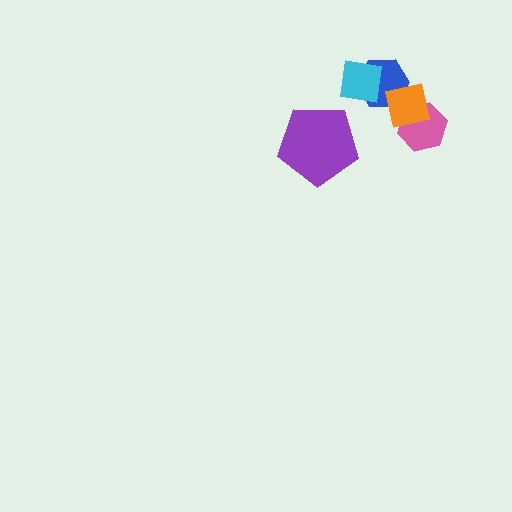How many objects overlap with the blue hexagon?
2 objects overlap with the blue hexagon.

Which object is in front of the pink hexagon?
The orange square is in front of the pink hexagon.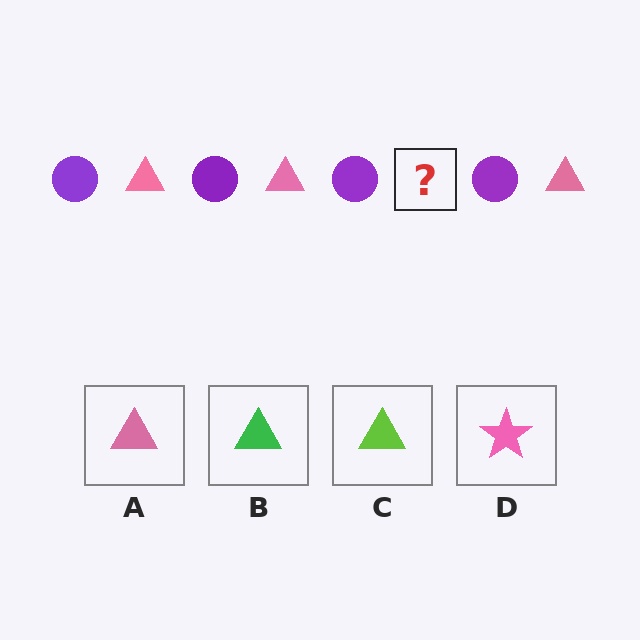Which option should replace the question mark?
Option A.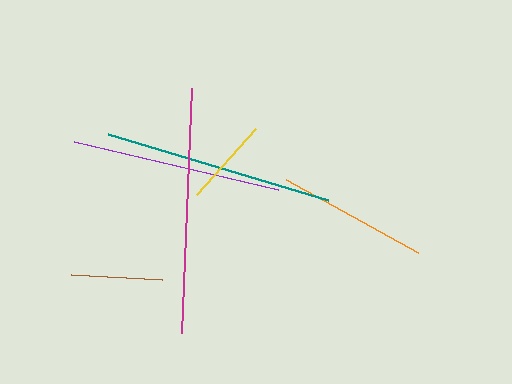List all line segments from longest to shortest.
From longest to shortest: magenta, teal, purple, orange, brown, yellow.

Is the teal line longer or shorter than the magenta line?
The magenta line is longer than the teal line.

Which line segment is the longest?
The magenta line is the longest at approximately 246 pixels.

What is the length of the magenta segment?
The magenta segment is approximately 246 pixels long.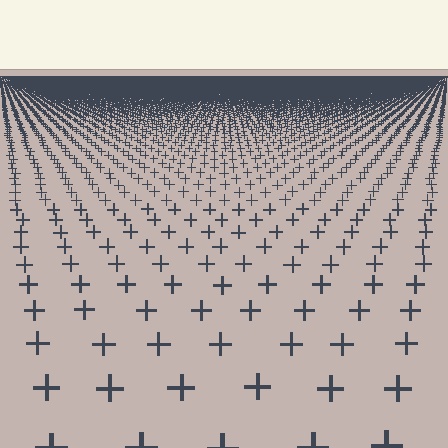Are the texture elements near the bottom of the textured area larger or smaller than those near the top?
Larger. Near the bottom, elements are closer to the viewer and appear at a bigger on-screen size.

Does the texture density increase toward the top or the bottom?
Density increases toward the top.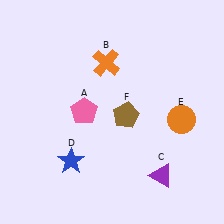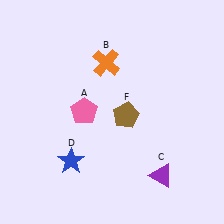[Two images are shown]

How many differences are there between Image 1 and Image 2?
There is 1 difference between the two images.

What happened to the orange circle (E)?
The orange circle (E) was removed in Image 2. It was in the bottom-right area of Image 1.